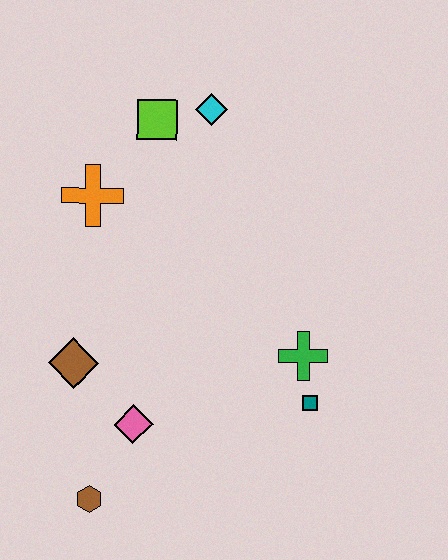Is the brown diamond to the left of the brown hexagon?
Yes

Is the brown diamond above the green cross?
No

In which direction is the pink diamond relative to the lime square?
The pink diamond is below the lime square.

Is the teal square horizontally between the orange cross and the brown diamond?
No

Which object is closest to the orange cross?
The lime square is closest to the orange cross.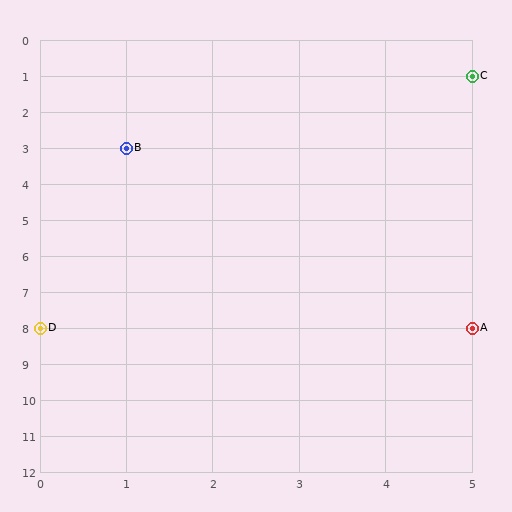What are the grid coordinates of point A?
Point A is at grid coordinates (5, 8).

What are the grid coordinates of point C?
Point C is at grid coordinates (5, 1).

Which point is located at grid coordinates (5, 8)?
Point A is at (5, 8).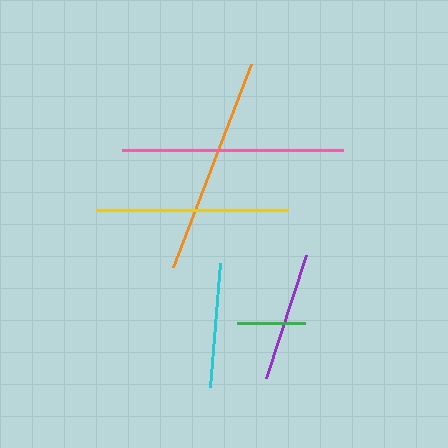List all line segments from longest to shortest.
From longest to shortest: pink, orange, yellow, purple, cyan, green.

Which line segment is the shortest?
The green line is the shortest at approximately 68 pixels.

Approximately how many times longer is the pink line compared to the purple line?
The pink line is approximately 1.7 times the length of the purple line.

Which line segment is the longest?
The pink line is the longest at approximately 220 pixels.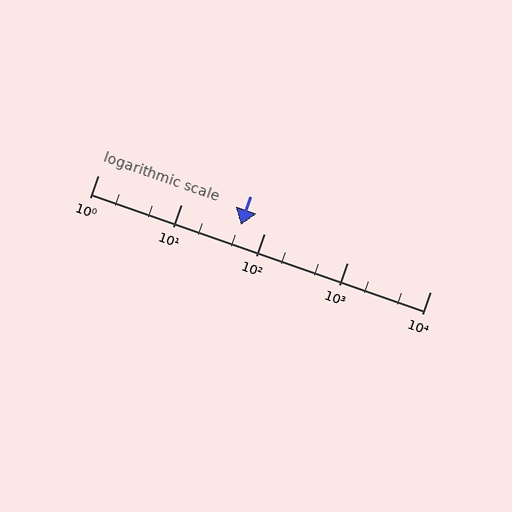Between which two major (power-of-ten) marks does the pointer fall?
The pointer is between 10 and 100.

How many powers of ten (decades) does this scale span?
The scale spans 4 decades, from 1 to 10000.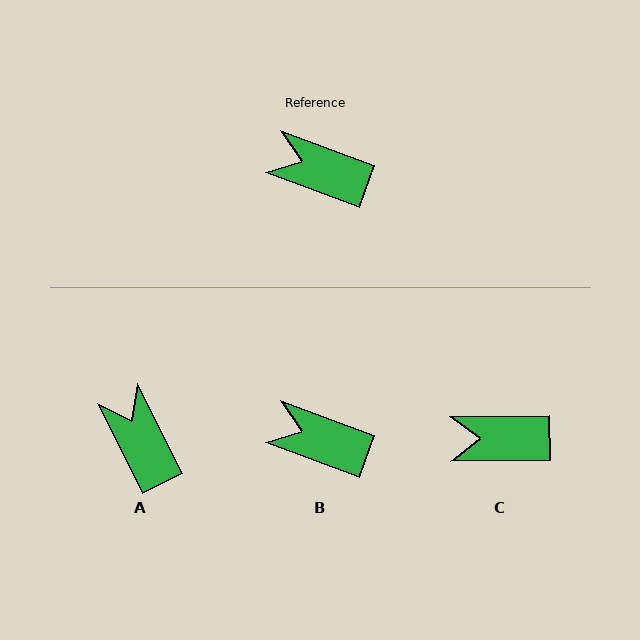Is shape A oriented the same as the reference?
No, it is off by about 43 degrees.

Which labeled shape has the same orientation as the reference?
B.